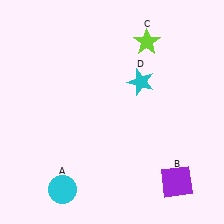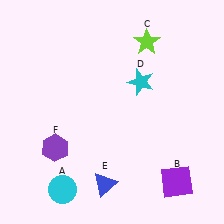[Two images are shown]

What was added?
A blue triangle (E), a purple hexagon (F) were added in Image 2.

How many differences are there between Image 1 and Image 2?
There are 2 differences between the two images.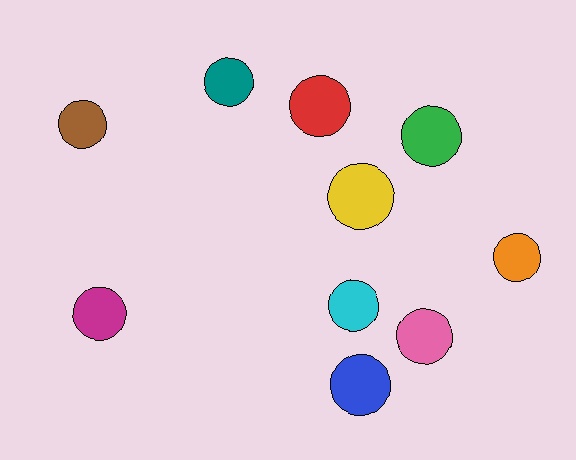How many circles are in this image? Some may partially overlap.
There are 10 circles.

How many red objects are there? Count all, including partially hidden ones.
There is 1 red object.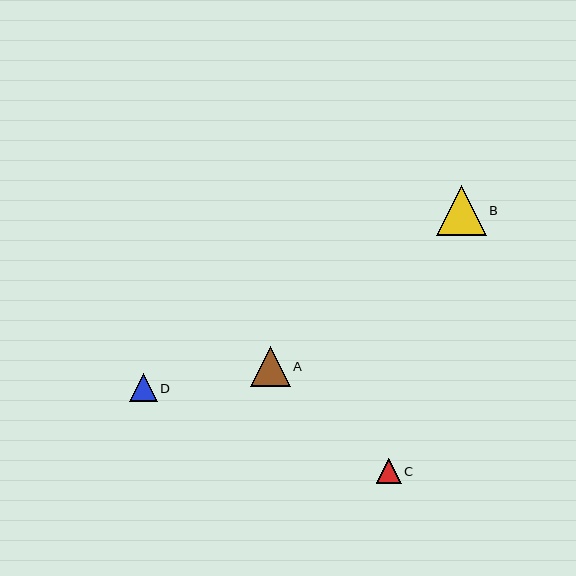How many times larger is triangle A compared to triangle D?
Triangle A is approximately 1.4 times the size of triangle D.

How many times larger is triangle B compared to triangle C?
Triangle B is approximately 2.0 times the size of triangle C.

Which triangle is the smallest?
Triangle C is the smallest with a size of approximately 25 pixels.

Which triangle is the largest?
Triangle B is the largest with a size of approximately 50 pixels.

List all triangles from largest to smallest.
From largest to smallest: B, A, D, C.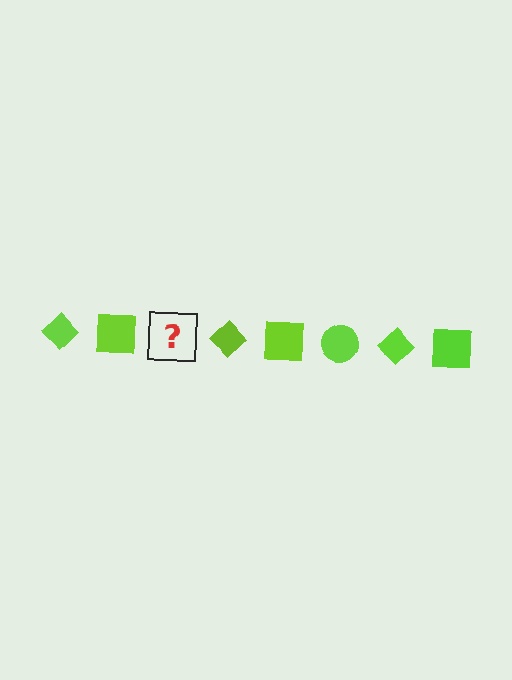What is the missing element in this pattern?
The missing element is a lime circle.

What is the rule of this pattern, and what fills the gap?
The rule is that the pattern cycles through diamond, square, circle shapes in lime. The gap should be filled with a lime circle.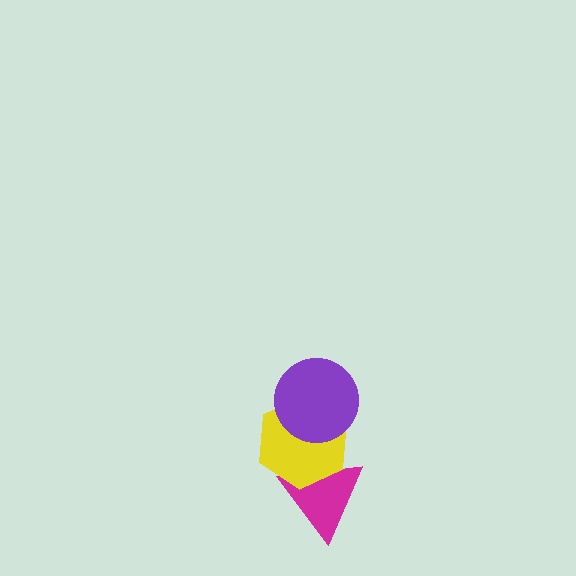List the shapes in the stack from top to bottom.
From top to bottom: the purple circle, the yellow hexagon, the magenta triangle.